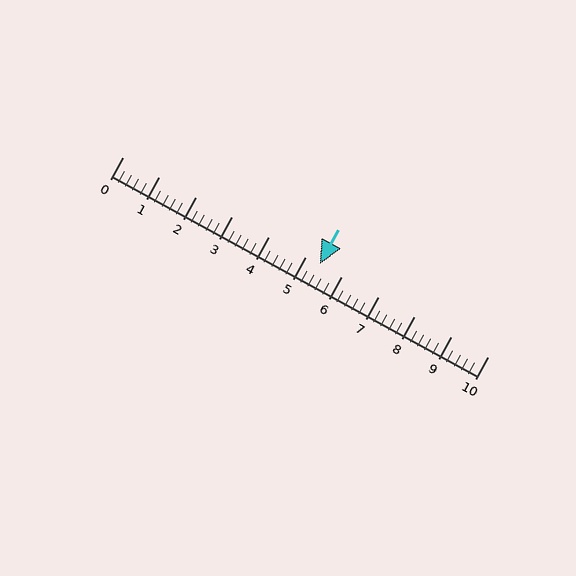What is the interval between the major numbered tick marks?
The major tick marks are spaced 1 units apart.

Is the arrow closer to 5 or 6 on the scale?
The arrow is closer to 5.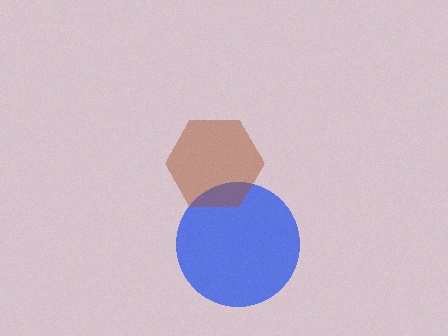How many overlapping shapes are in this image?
There are 2 overlapping shapes in the image.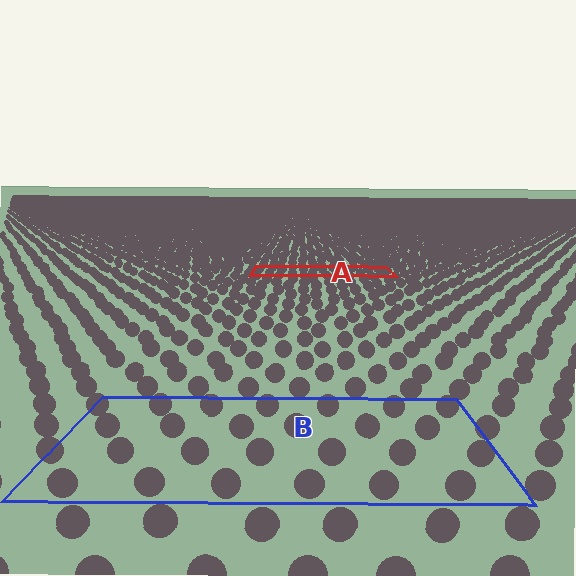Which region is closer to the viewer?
Region B is closer. The texture elements there are larger and more spread out.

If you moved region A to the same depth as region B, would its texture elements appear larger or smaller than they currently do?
They would appear larger. At a closer depth, the same texture elements are projected at a bigger on-screen size.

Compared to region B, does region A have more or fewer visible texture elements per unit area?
Region A has more texture elements per unit area — they are packed more densely because it is farther away.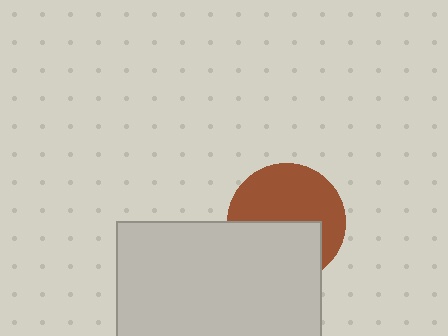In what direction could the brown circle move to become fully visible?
The brown circle could move up. That would shift it out from behind the light gray rectangle entirely.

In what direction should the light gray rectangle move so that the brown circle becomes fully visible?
The light gray rectangle should move down. That is the shortest direction to clear the overlap and leave the brown circle fully visible.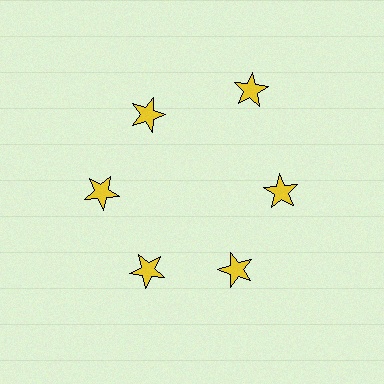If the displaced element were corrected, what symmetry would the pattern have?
It would have 6-fold rotational symmetry — the pattern would map onto itself every 60 degrees.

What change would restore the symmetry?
The symmetry would be restored by moving it inward, back onto the ring so that all 6 stars sit at equal angles and equal distance from the center.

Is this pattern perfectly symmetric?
No. The 6 yellow stars are arranged in a ring, but one element near the 1 o'clock position is pushed outward from the center, breaking the 6-fold rotational symmetry.